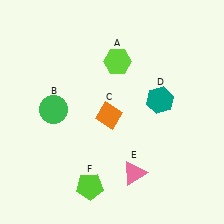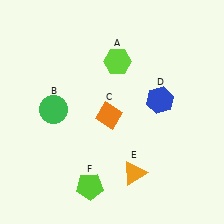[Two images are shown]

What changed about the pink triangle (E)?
In Image 1, E is pink. In Image 2, it changed to orange.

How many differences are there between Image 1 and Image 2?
There are 2 differences between the two images.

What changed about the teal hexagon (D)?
In Image 1, D is teal. In Image 2, it changed to blue.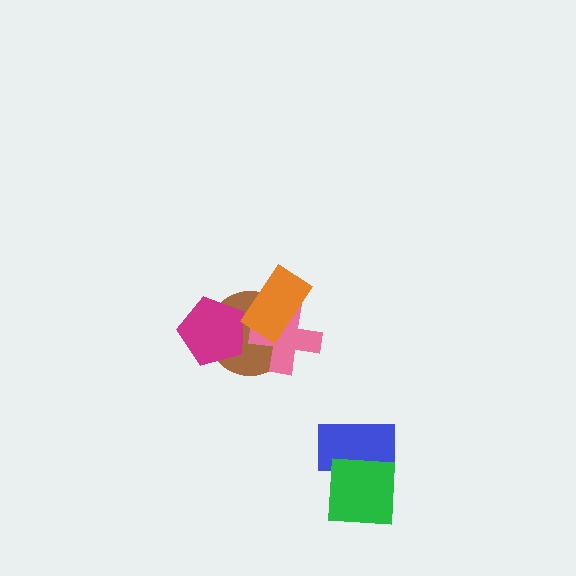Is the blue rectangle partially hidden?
Yes, it is partially covered by another shape.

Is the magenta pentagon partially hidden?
No, no other shape covers it.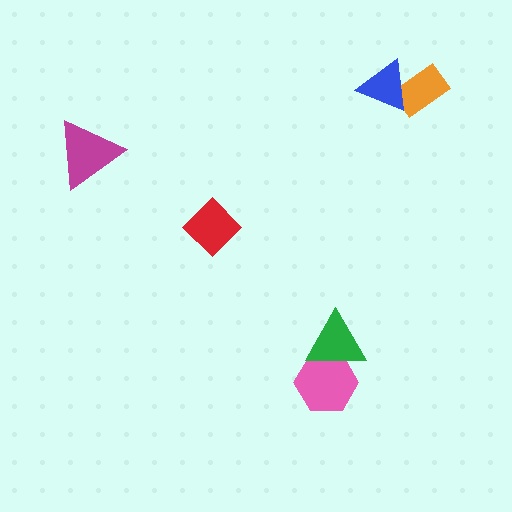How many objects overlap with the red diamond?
0 objects overlap with the red diamond.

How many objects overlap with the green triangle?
1 object overlaps with the green triangle.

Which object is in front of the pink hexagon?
The green triangle is in front of the pink hexagon.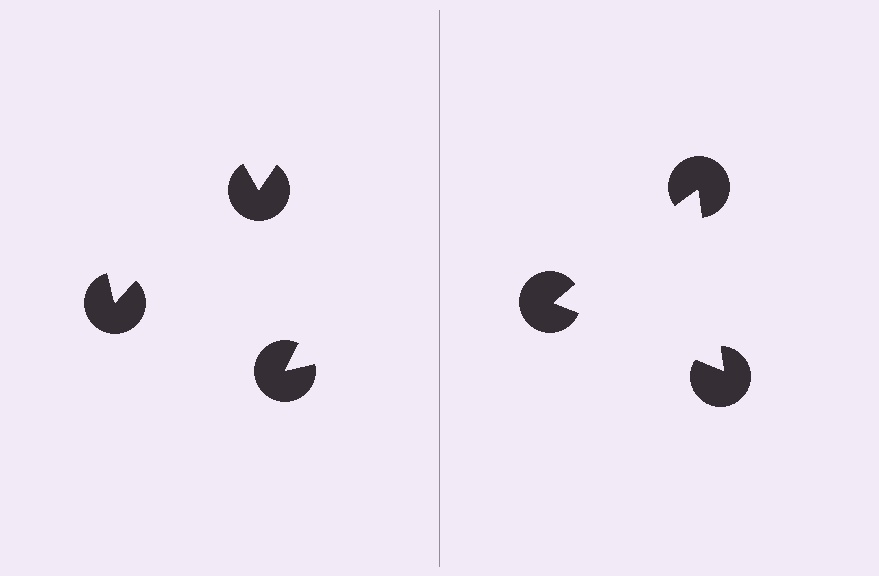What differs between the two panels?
The pac-man discs are positioned identically on both sides; only the wedge orientations differ. On the right they align to a triangle; on the left they are misaligned.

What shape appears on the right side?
An illusory triangle.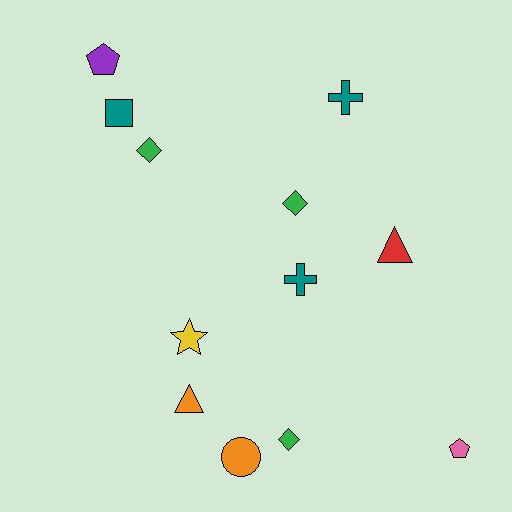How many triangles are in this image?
There are 2 triangles.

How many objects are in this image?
There are 12 objects.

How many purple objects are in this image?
There is 1 purple object.